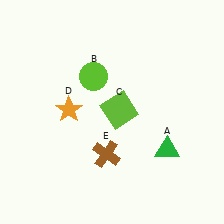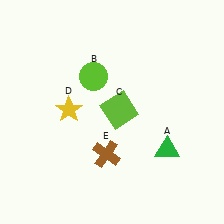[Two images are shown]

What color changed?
The star (D) changed from orange in Image 1 to yellow in Image 2.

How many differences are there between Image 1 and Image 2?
There is 1 difference between the two images.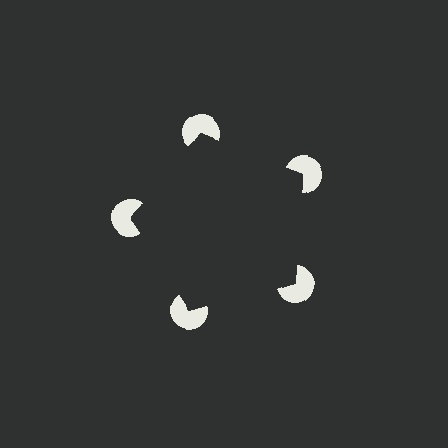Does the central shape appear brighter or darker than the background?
It typically appears slightly darker than the background, even though no actual brightness change is drawn.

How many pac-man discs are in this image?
There are 5 — one at each vertex of the illusory pentagon.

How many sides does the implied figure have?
5 sides.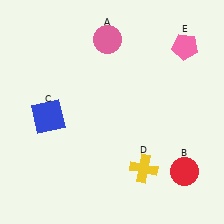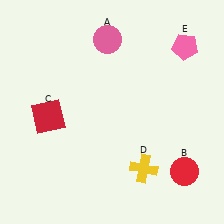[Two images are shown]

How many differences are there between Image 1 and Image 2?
There is 1 difference between the two images.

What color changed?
The square (C) changed from blue in Image 1 to red in Image 2.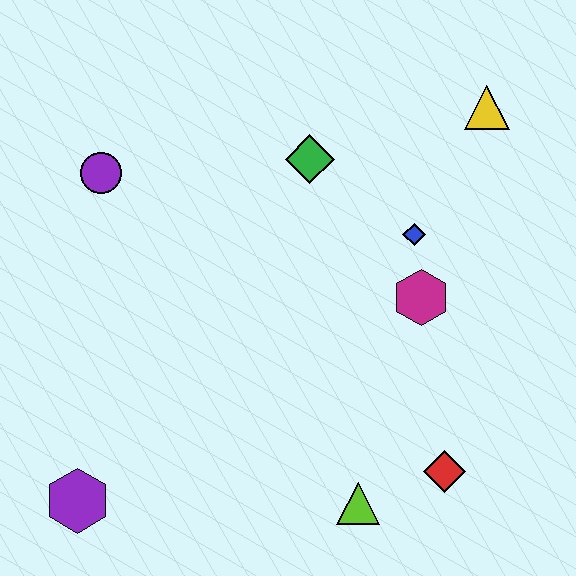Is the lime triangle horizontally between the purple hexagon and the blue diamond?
Yes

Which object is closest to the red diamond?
The lime triangle is closest to the red diamond.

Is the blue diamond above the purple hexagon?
Yes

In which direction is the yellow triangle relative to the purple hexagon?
The yellow triangle is to the right of the purple hexagon.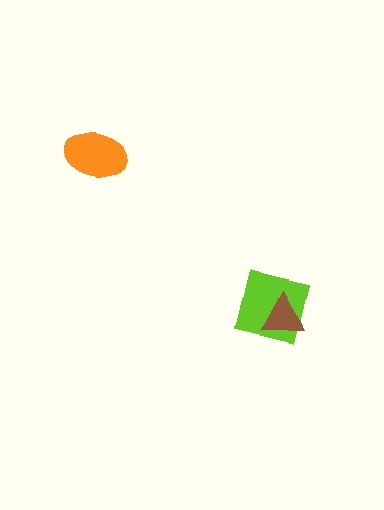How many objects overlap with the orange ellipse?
0 objects overlap with the orange ellipse.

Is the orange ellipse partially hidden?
No, no other shape covers it.